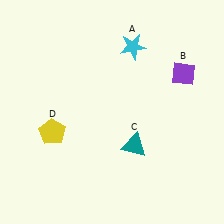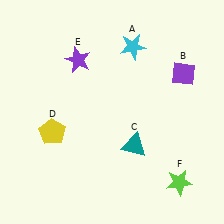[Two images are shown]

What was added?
A purple star (E), a lime star (F) were added in Image 2.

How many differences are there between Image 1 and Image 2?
There are 2 differences between the two images.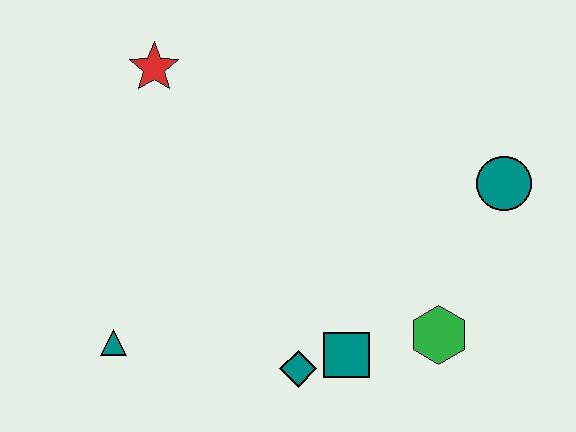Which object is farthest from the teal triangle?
The teal circle is farthest from the teal triangle.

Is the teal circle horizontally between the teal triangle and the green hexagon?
No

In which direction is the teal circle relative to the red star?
The teal circle is to the right of the red star.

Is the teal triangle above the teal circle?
No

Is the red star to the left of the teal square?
Yes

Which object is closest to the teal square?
The teal diamond is closest to the teal square.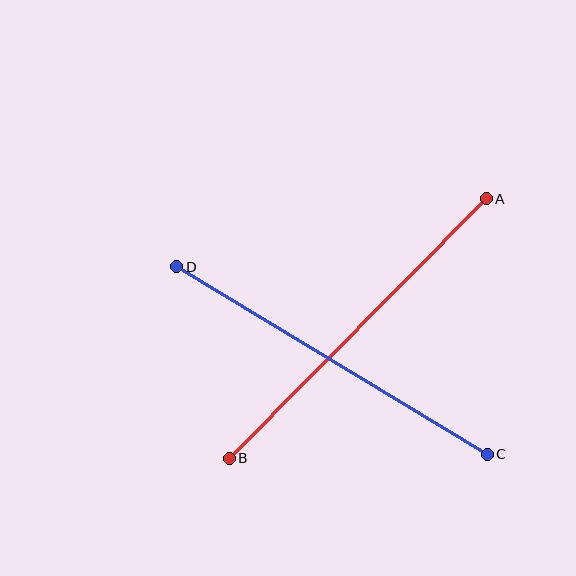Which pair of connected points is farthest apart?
Points A and B are farthest apart.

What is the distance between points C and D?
The distance is approximately 363 pixels.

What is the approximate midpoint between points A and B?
The midpoint is at approximately (358, 328) pixels.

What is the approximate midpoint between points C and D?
The midpoint is at approximately (332, 360) pixels.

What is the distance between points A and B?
The distance is approximately 365 pixels.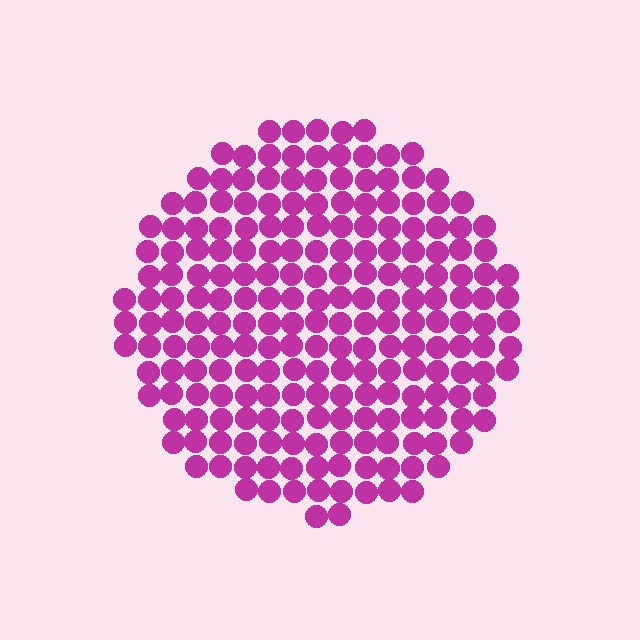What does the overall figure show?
The overall figure shows a circle.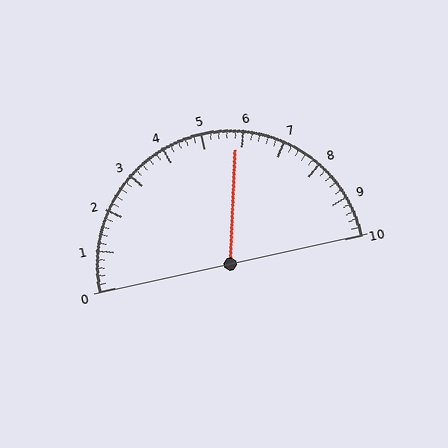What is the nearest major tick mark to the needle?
The nearest major tick mark is 6.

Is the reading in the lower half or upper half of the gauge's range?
The reading is in the upper half of the range (0 to 10).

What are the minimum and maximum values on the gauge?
The gauge ranges from 0 to 10.